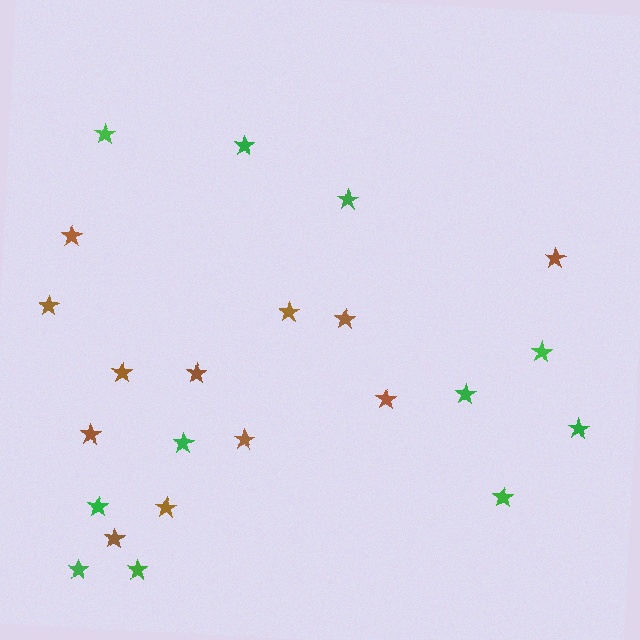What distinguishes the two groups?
There are 2 groups: one group of brown stars (12) and one group of green stars (11).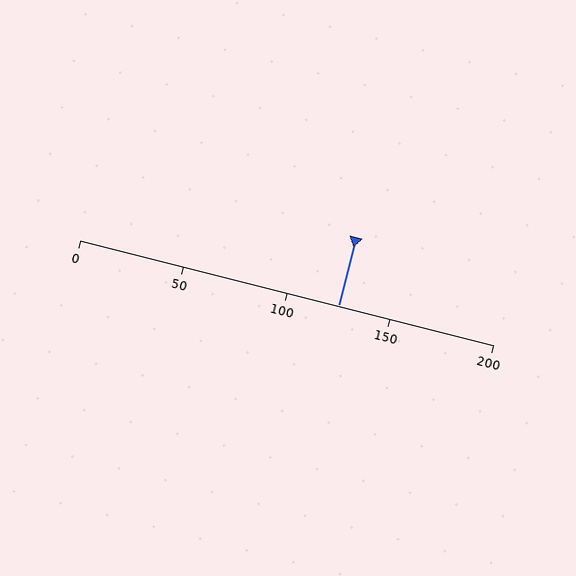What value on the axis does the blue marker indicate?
The marker indicates approximately 125.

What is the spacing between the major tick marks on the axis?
The major ticks are spaced 50 apart.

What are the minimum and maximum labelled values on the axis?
The axis runs from 0 to 200.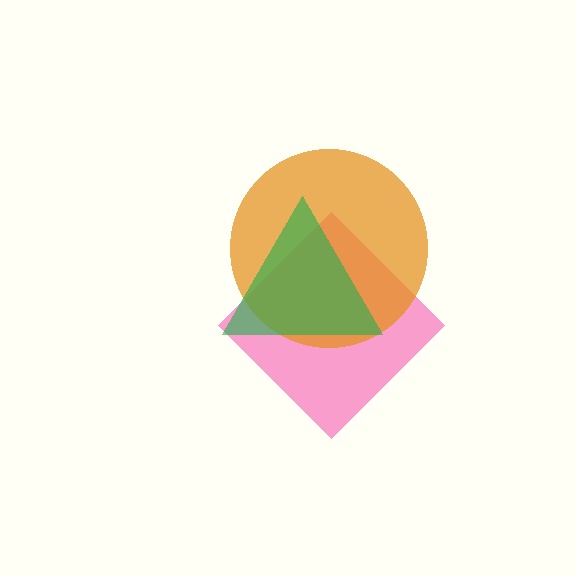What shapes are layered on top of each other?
The layered shapes are: a pink diamond, an orange circle, a green triangle.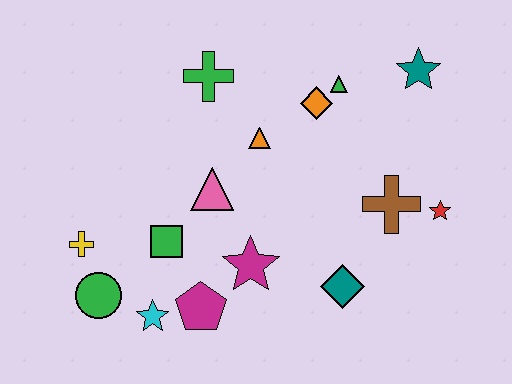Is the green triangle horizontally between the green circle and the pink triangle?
No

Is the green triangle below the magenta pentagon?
No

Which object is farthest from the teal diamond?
The yellow cross is farthest from the teal diamond.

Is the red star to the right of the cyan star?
Yes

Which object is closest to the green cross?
The orange triangle is closest to the green cross.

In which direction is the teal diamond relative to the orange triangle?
The teal diamond is below the orange triangle.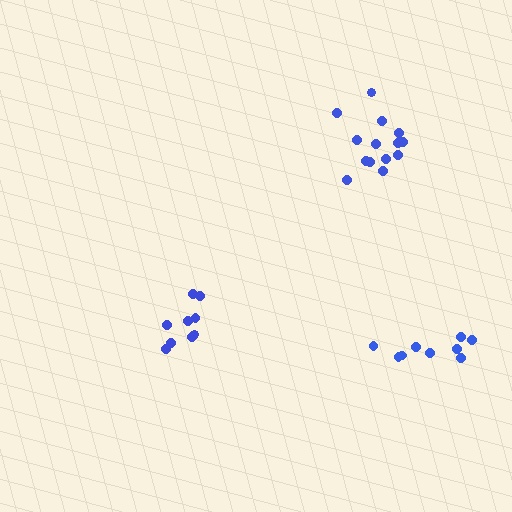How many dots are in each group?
Group 1: 9 dots, Group 2: 14 dots, Group 3: 9 dots (32 total).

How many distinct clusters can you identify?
There are 3 distinct clusters.